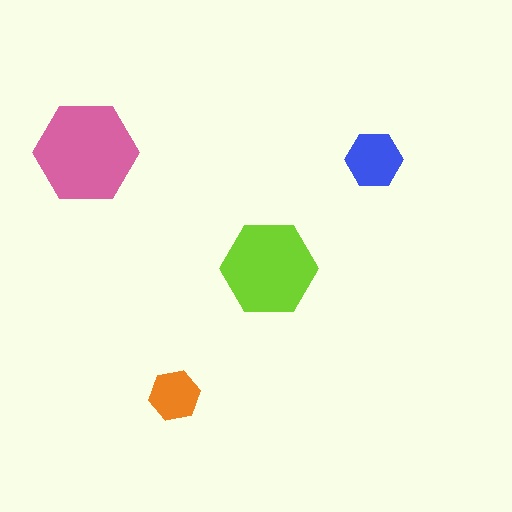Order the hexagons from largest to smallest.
the pink one, the lime one, the blue one, the orange one.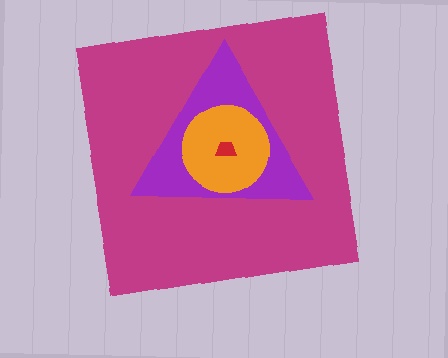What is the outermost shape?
The magenta square.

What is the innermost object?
The red trapezoid.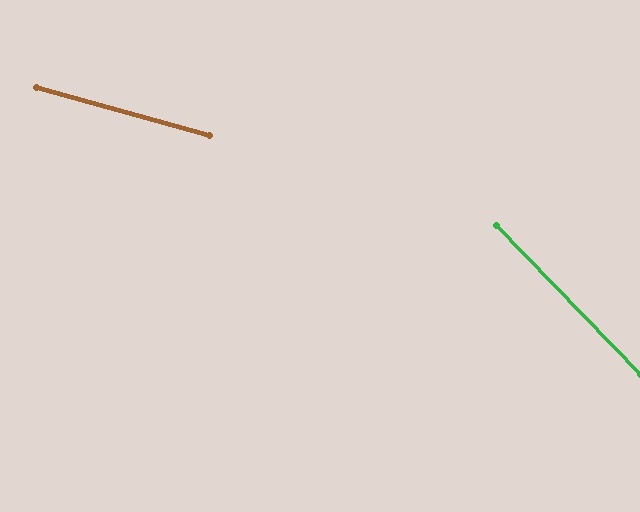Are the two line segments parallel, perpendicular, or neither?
Neither parallel nor perpendicular — they differ by about 31°.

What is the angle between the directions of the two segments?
Approximately 31 degrees.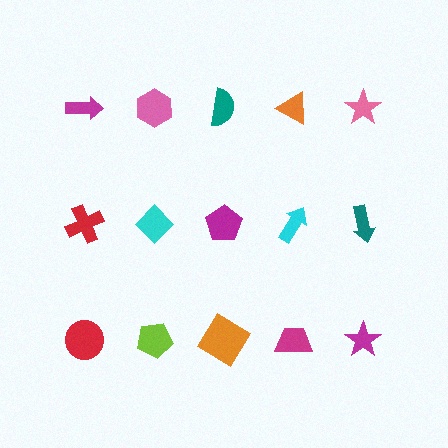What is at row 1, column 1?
A magenta arrow.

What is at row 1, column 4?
An orange triangle.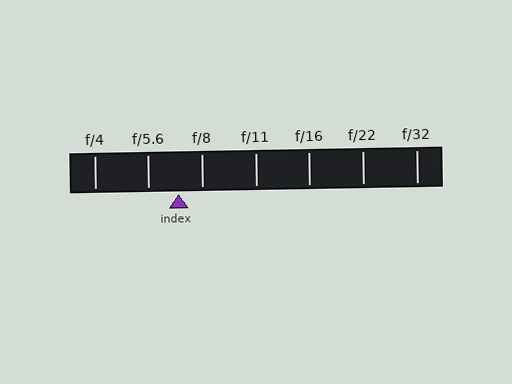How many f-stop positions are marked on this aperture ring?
There are 7 f-stop positions marked.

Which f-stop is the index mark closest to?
The index mark is closest to f/8.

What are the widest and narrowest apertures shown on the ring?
The widest aperture shown is f/4 and the narrowest is f/32.